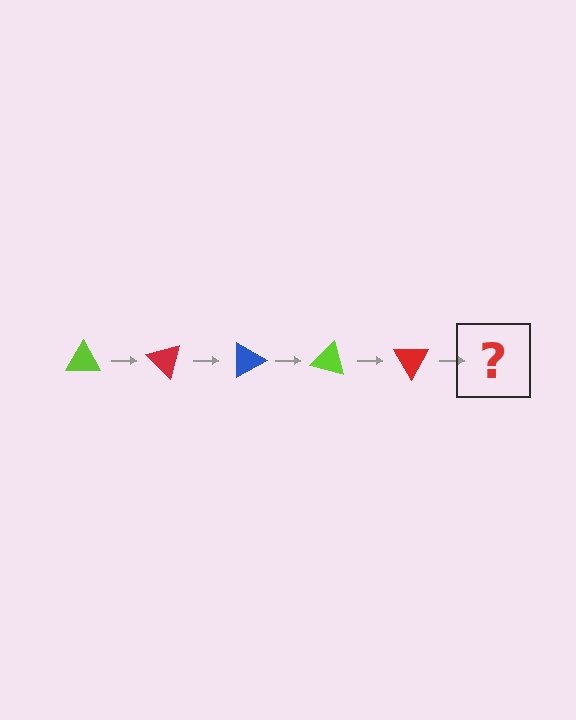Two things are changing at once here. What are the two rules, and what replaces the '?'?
The two rules are that it rotates 45 degrees each step and the color cycles through lime, red, and blue. The '?' should be a blue triangle, rotated 225 degrees from the start.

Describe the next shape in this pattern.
It should be a blue triangle, rotated 225 degrees from the start.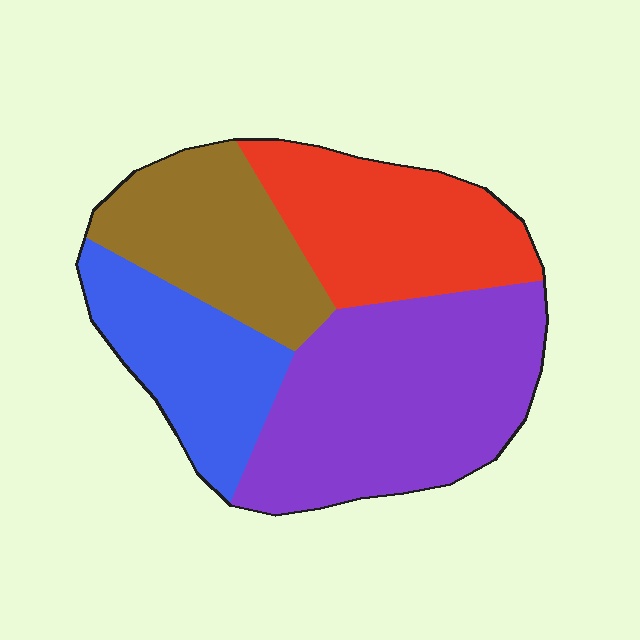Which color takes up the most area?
Purple, at roughly 35%.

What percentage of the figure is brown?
Brown takes up about one fifth (1/5) of the figure.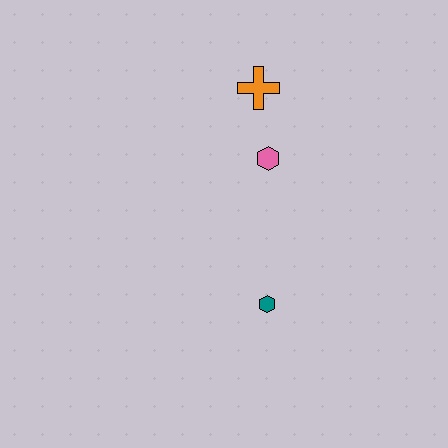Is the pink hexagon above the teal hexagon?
Yes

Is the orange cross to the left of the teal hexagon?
Yes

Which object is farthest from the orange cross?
The teal hexagon is farthest from the orange cross.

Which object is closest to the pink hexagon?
The orange cross is closest to the pink hexagon.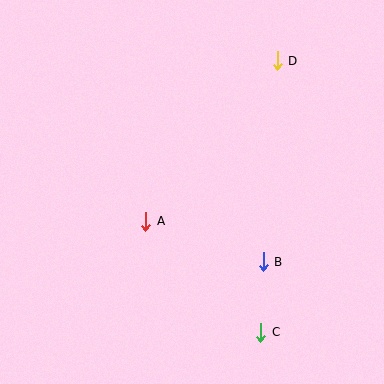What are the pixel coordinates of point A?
Point A is at (146, 221).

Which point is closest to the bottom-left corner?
Point A is closest to the bottom-left corner.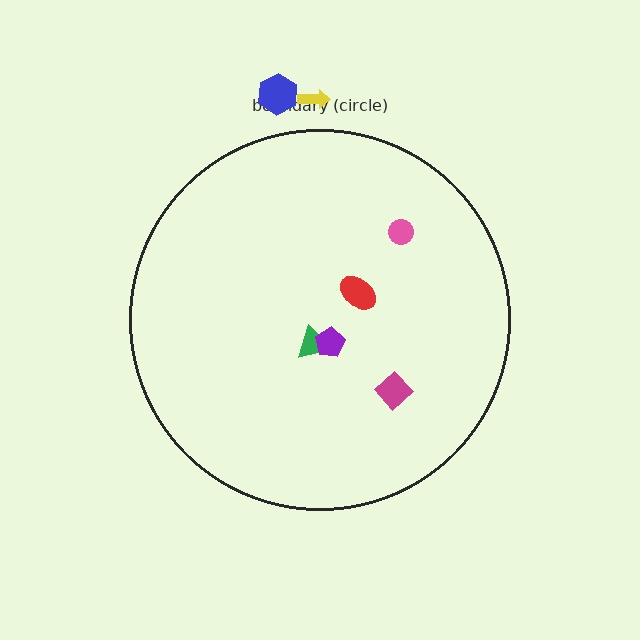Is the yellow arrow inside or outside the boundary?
Outside.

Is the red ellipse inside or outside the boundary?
Inside.